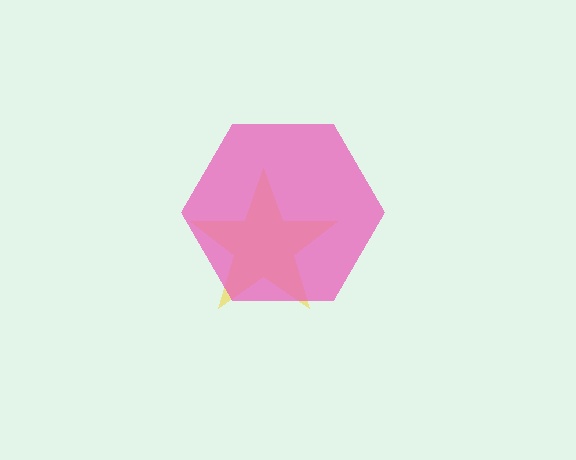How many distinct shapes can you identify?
There are 2 distinct shapes: a yellow star, a pink hexagon.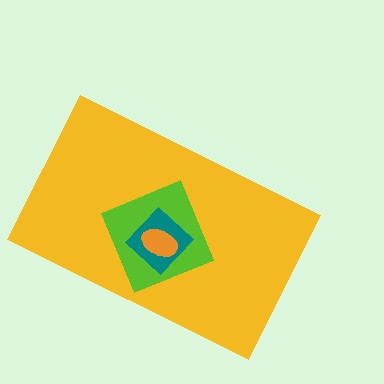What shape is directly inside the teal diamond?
The orange ellipse.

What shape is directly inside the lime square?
The teal diamond.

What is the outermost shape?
The yellow rectangle.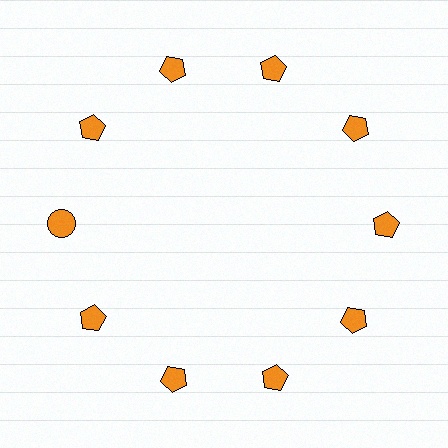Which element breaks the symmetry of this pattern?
The orange circle at roughly the 9 o'clock position breaks the symmetry. All other shapes are orange pentagons.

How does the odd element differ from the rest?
It has a different shape: circle instead of pentagon.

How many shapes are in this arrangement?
There are 10 shapes arranged in a ring pattern.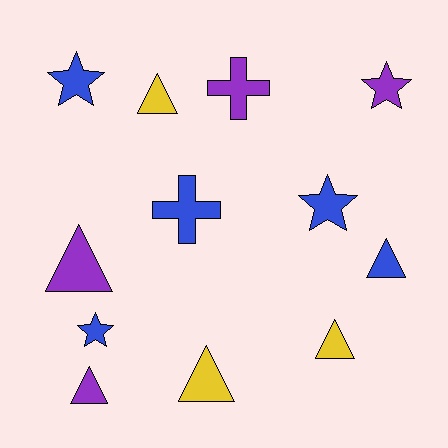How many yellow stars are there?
There are no yellow stars.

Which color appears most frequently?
Blue, with 5 objects.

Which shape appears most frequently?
Triangle, with 6 objects.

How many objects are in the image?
There are 12 objects.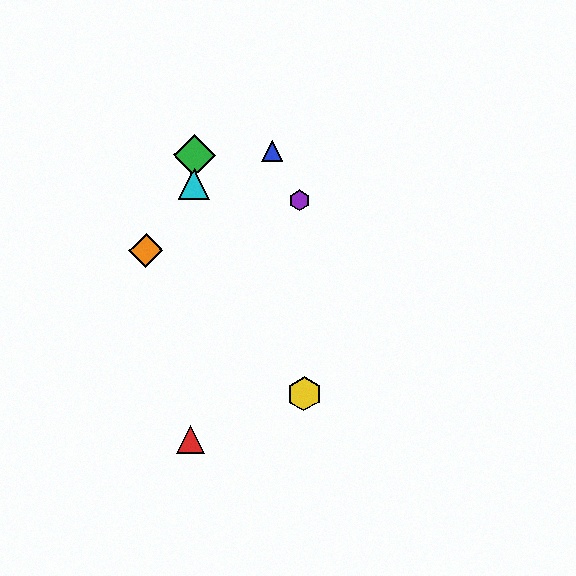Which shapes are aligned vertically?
The red triangle, the green diamond, the cyan triangle are aligned vertically.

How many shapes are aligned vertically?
3 shapes (the red triangle, the green diamond, the cyan triangle) are aligned vertically.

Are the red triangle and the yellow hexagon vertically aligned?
No, the red triangle is at x≈191 and the yellow hexagon is at x≈304.